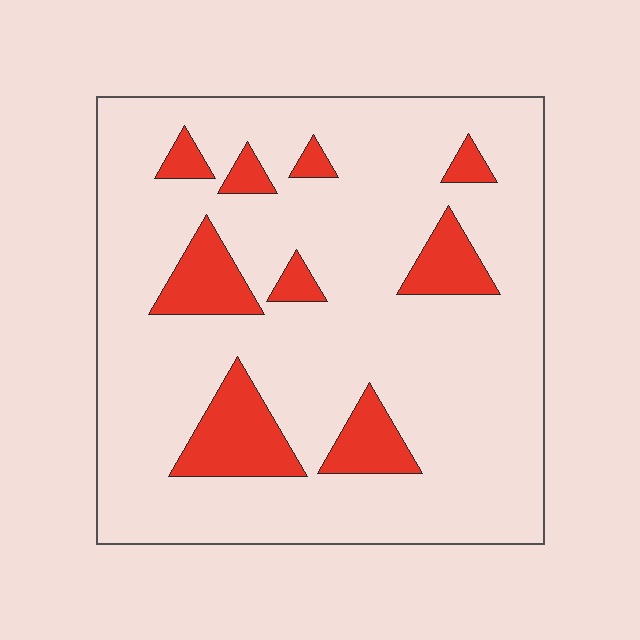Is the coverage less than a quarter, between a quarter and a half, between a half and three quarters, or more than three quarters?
Less than a quarter.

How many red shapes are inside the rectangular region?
9.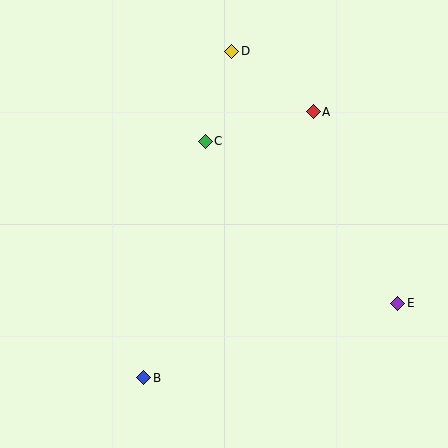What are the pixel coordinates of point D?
Point D is at (232, 51).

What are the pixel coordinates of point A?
Point A is at (313, 112).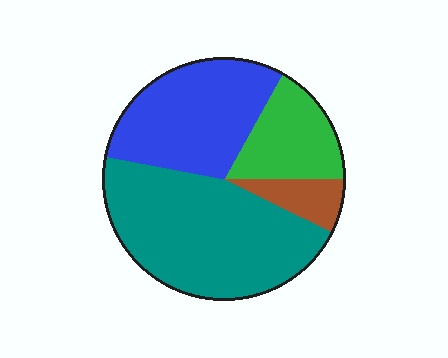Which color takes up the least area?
Brown, at roughly 5%.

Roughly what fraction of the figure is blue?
Blue covers 30% of the figure.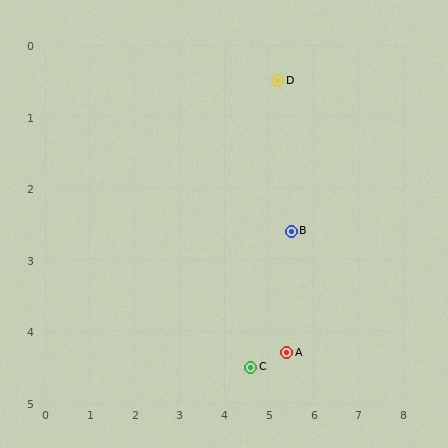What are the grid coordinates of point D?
Point D is at approximately (5.2, 0.5).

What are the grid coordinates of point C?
Point C is at approximately (4.6, 4.5).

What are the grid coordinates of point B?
Point B is at approximately (5.5, 2.6).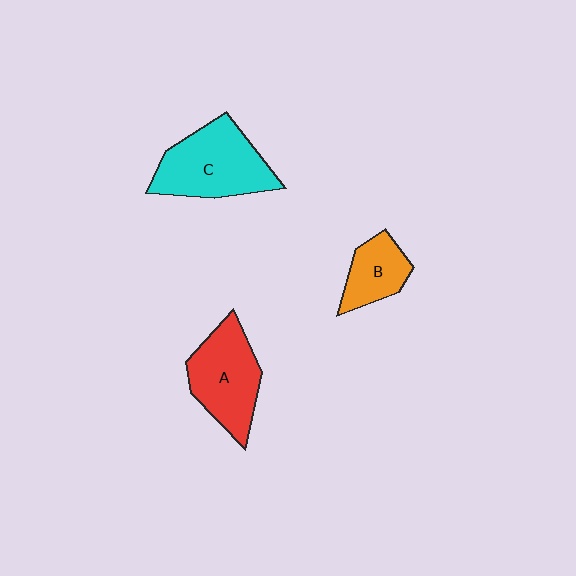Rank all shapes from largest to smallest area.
From largest to smallest: C (cyan), A (red), B (orange).